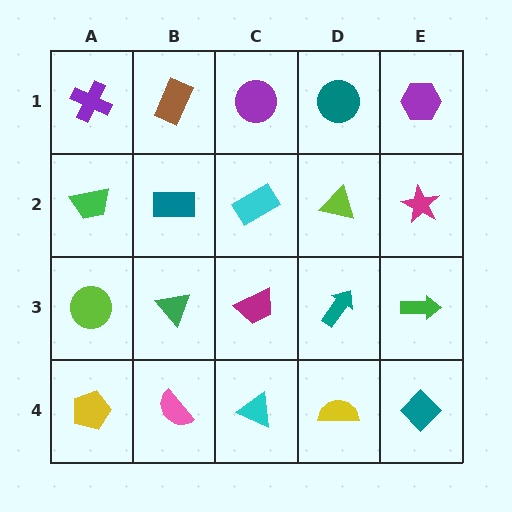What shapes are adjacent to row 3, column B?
A teal rectangle (row 2, column B), a pink semicircle (row 4, column B), a lime circle (row 3, column A), a magenta trapezoid (row 3, column C).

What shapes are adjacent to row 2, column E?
A purple hexagon (row 1, column E), a green arrow (row 3, column E), a lime triangle (row 2, column D).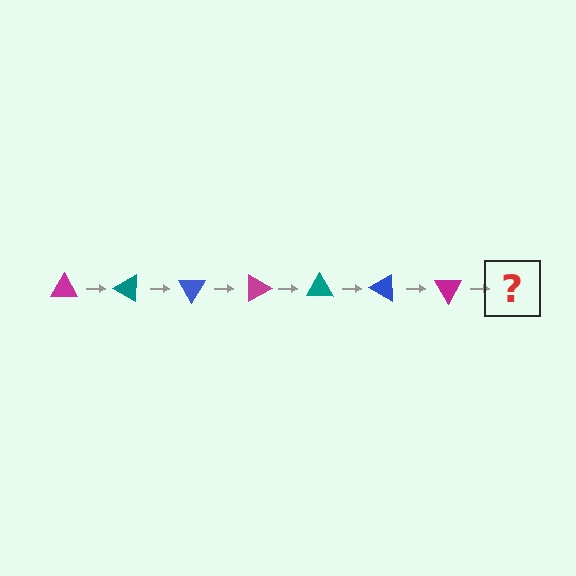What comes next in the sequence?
The next element should be a teal triangle, rotated 210 degrees from the start.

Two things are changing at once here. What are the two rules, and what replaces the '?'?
The two rules are that it rotates 30 degrees each step and the color cycles through magenta, teal, and blue. The '?' should be a teal triangle, rotated 210 degrees from the start.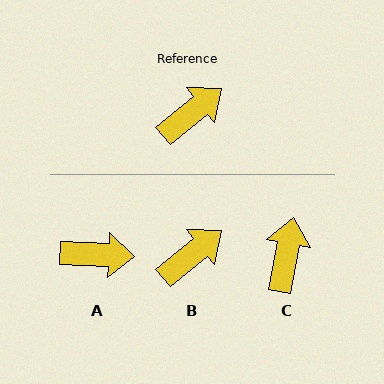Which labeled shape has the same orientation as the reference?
B.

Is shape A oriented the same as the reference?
No, it is off by about 42 degrees.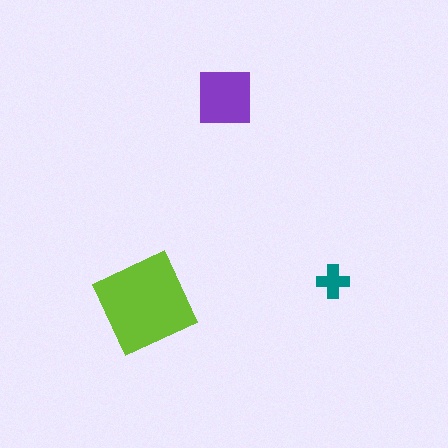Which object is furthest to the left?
The lime diamond is leftmost.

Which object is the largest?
The lime diamond.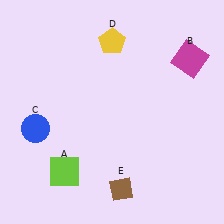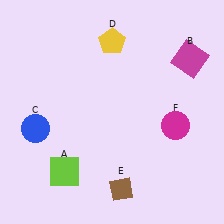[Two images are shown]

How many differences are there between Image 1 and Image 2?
There is 1 difference between the two images.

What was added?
A magenta circle (F) was added in Image 2.